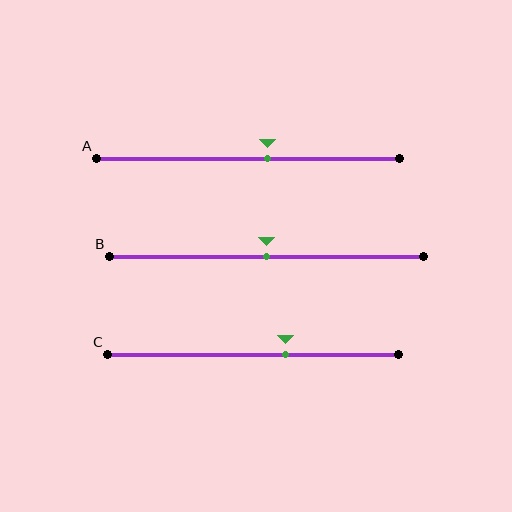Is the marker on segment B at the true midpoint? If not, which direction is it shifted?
Yes, the marker on segment B is at the true midpoint.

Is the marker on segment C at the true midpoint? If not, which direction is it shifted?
No, the marker on segment C is shifted to the right by about 11% of the segment length.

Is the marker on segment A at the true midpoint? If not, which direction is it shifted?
No, the marker on segment A is shifted to the right by about 6% of the segment length.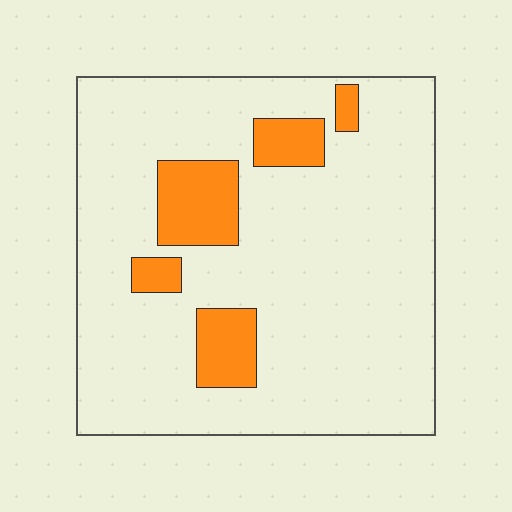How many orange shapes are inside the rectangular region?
5.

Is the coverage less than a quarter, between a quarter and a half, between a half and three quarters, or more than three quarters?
Less than a quarter.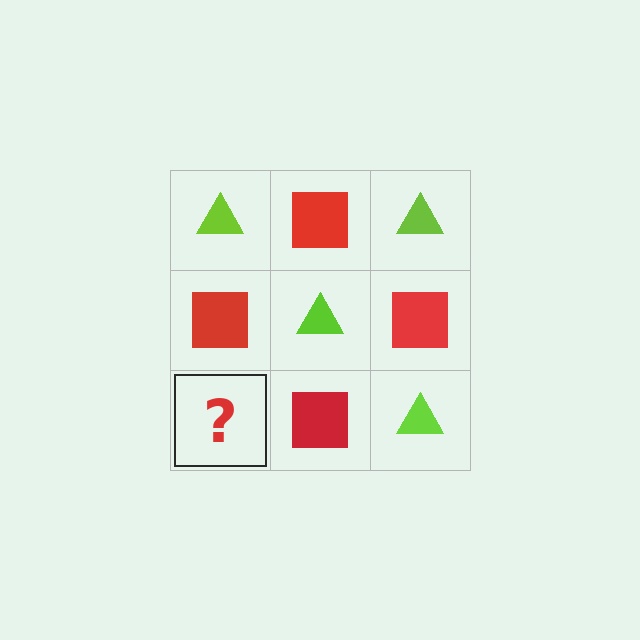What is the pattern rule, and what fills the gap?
The rule is that it alternates lime triangle and red square in a checkerboard pattern. The gap should be filled with a lime triangle.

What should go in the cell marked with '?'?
The missing cell should contain a lime triangle.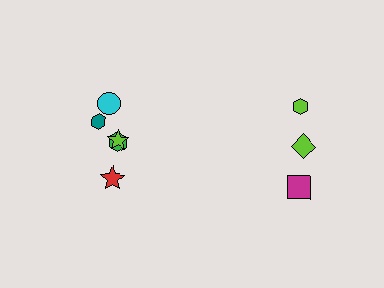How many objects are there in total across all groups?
There are 8 objects.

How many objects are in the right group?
There are 3 objects.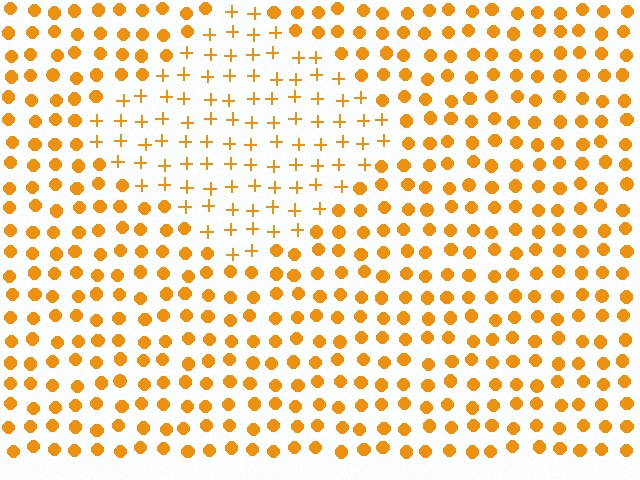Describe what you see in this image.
The image is filled with small orange elements arranged in a uniform grid. A diamond-shaped region contains plus signs, while the surrounding area contains circles. The boundary is defined purely by the change in element shape.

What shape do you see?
I see a diamond.